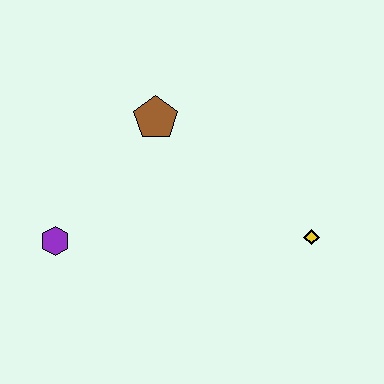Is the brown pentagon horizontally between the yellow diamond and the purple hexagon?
Yes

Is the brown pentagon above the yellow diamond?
Yes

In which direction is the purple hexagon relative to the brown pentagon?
The purple hexagon is below the brown pentagon.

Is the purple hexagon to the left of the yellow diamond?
Yes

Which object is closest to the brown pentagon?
The purple hexagon is closest to the brown pentagon.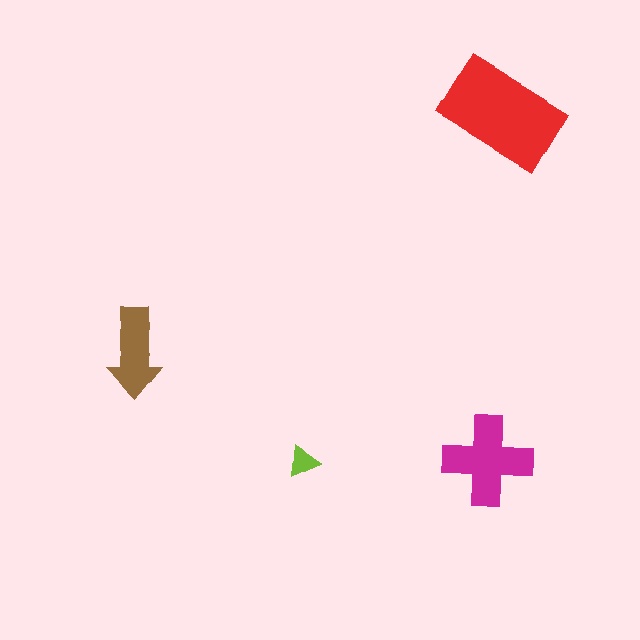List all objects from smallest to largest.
The lime triangle, the brown arrow, the magenta cross, the red rectangle.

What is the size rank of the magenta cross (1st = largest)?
2nd.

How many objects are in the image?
There are 4 objects in the image.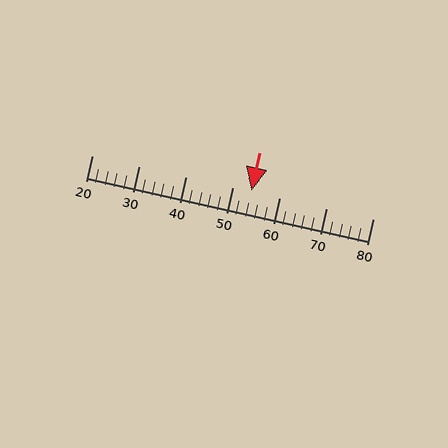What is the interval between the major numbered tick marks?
The major tick marks are spaced 10 units apart.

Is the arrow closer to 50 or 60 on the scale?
The arrow is closer to 50.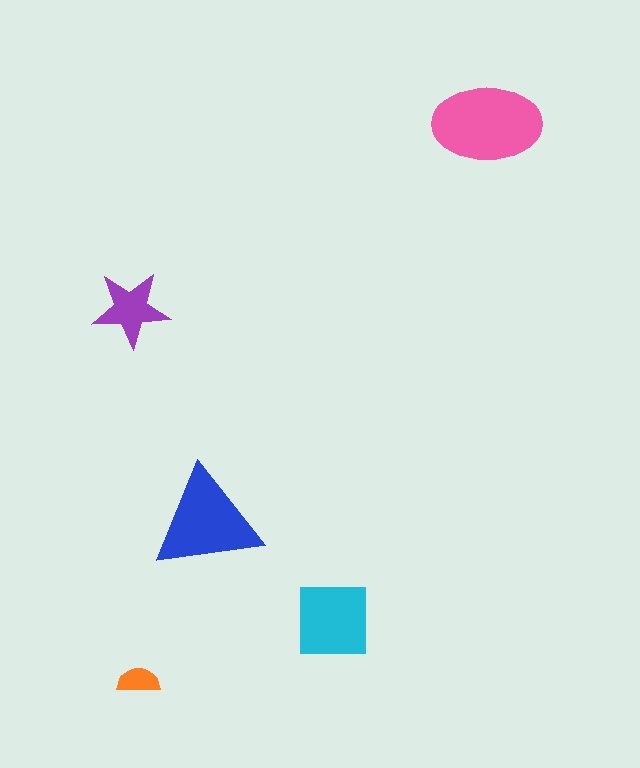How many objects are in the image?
There are 5 objects in the image.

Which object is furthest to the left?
The purple star is leftmost.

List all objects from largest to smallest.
The pink ellipse, the blue triangle, the cyan square, the purple star, the orange semicircle.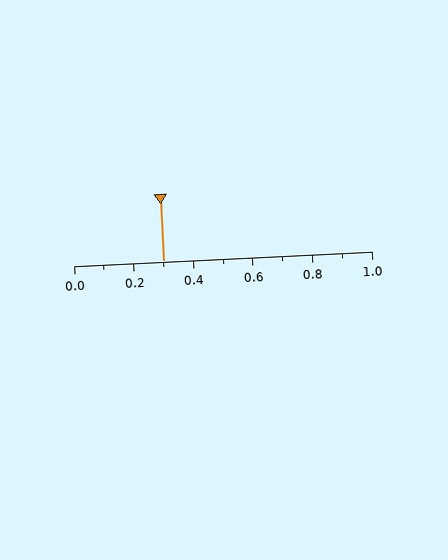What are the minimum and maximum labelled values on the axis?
The axis runs from 0.0 to 1.0.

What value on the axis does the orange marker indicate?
The marker indicates approximately 0.3.